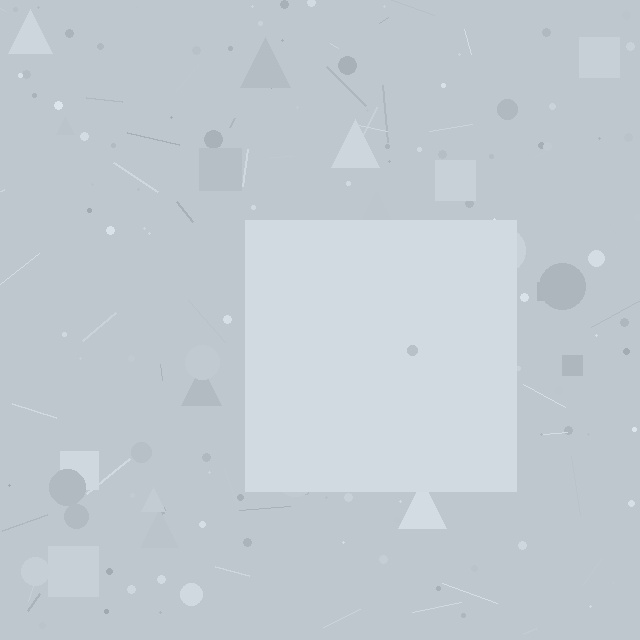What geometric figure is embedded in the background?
A square is embedded in the background.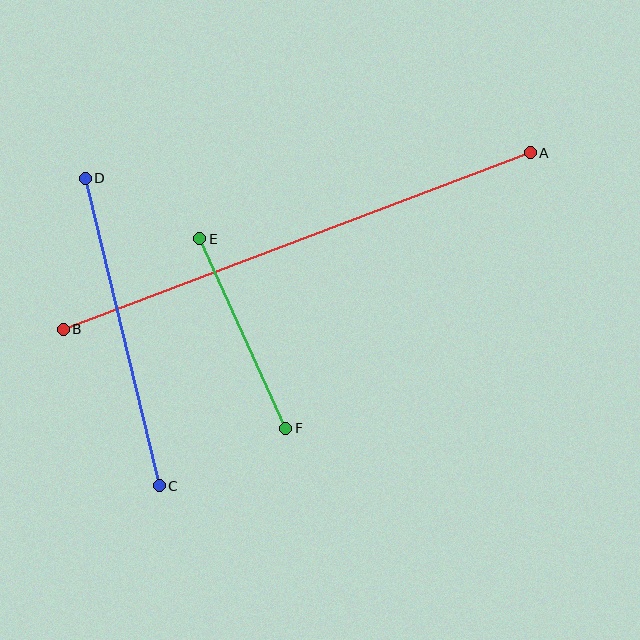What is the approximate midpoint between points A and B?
The midpoint is at approximately (297, 241) pixels.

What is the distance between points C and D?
The distance is approximately 316 pixels.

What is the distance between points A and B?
The distance is approximately 499 pixels.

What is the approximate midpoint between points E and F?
The midpoint is at approximately (243, 334) pixels.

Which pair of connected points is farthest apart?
Points A and B are farthest apart.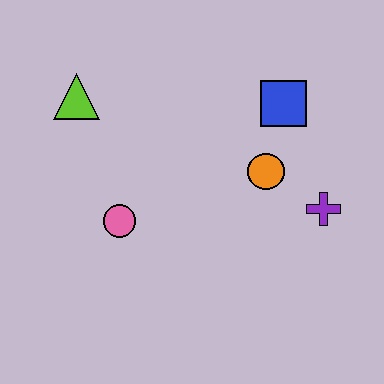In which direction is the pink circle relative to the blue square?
The pink circle is to the left of the blue square.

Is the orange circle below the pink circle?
No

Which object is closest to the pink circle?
The lime triangle is closest to the pink circle.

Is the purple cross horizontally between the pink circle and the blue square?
No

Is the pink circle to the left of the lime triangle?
No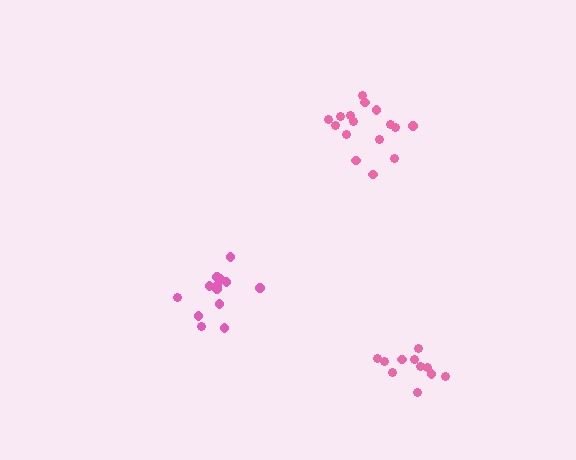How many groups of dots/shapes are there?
There are 3 groups.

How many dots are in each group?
Group 1: 16 dots, Group 2: 13 dots, Group 3: 11 dots (40 total).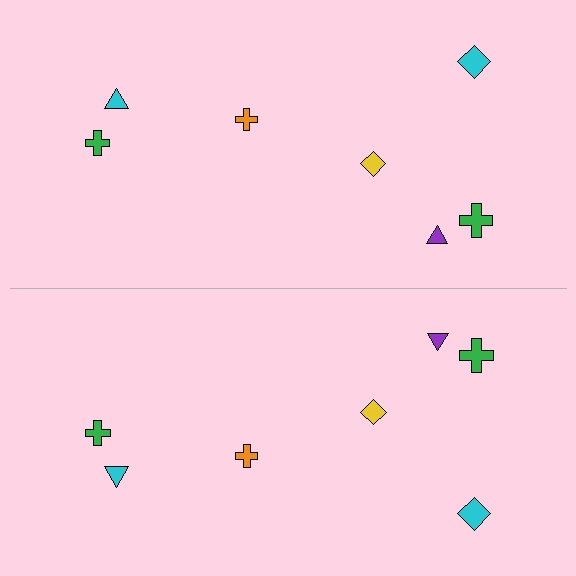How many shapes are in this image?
There are 14 shapes in this image.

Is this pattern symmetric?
Yes, this pattern has bilateral (reflection) symmetry.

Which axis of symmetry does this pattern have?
The pattern has a horizontal axis of symmetry running through the center of the image.